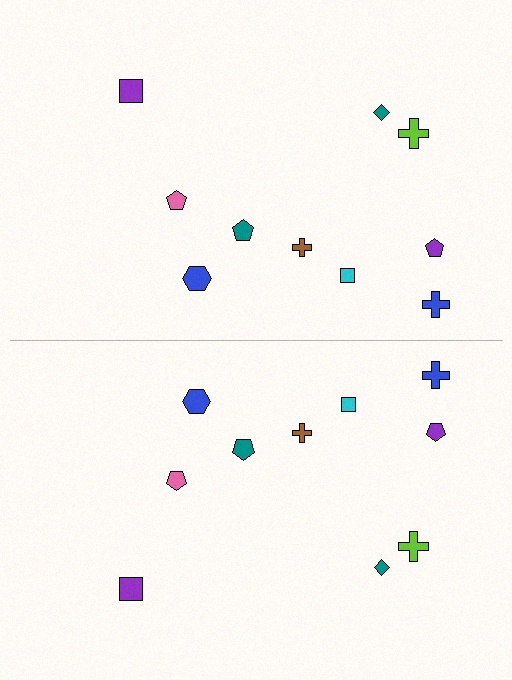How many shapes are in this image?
There are 20 shapes in this image.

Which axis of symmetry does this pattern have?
The pattern has a horizontal axis of symmetry running through the center of the image.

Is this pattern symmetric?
Yes, this pattern has bilateral (reflection) symmetry.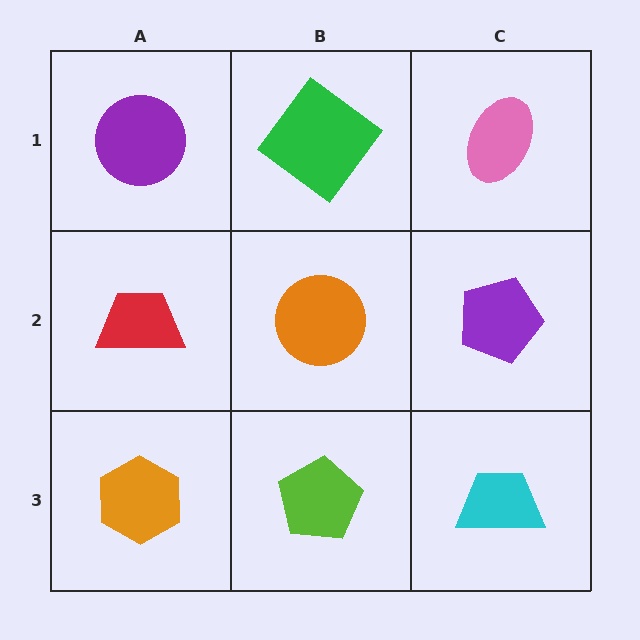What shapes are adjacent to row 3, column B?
An orange circle (row 2, column B), an orange hexagon (row 3, column A), a cyan trapezoid (row 3, column C).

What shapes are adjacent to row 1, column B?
An orange circle (row 2, column B), a purple circle (row 1, column A), a pink ellipse (row 1, column C).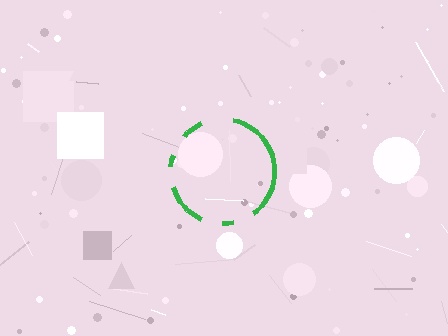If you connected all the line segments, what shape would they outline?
They would outline a circle.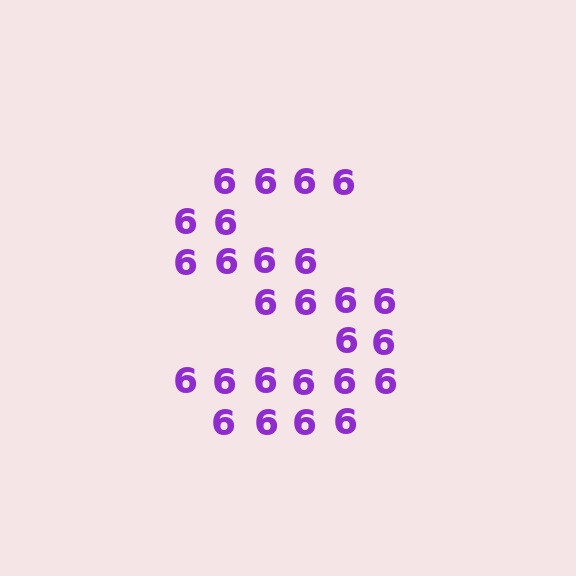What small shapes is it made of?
It is made of small digit 6's.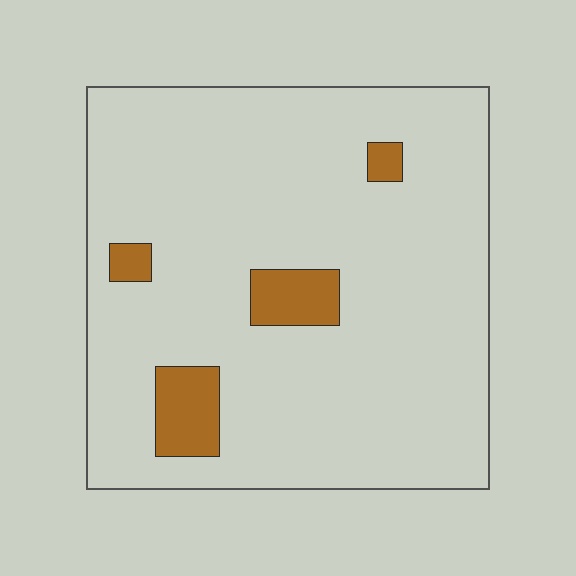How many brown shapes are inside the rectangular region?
4.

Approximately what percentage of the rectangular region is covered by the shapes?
Approximately 10%.